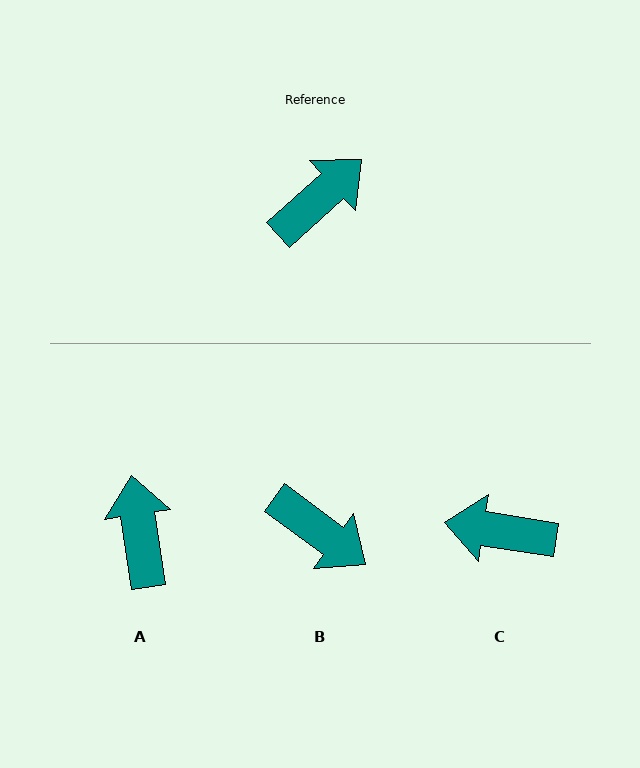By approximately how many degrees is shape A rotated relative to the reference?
Approximately 56 degrees counter-clockwise.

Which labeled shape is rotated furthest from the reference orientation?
C, about 129 degrees away.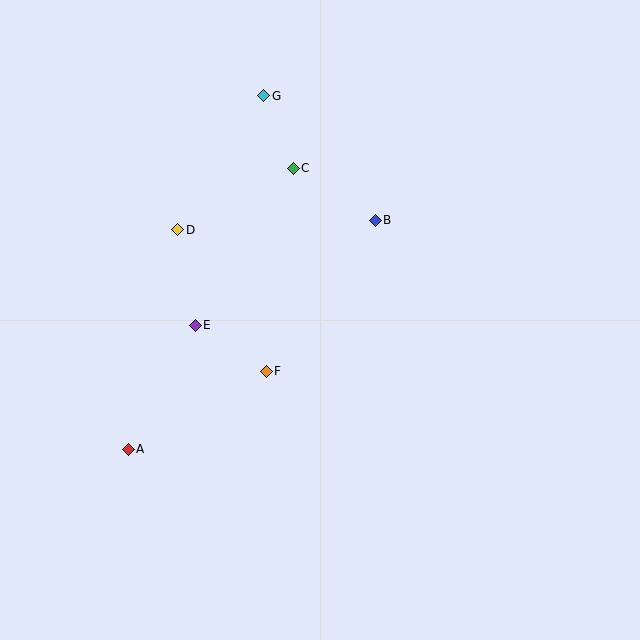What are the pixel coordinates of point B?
Point B is at (375, 220).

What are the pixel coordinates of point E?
Point E is at (195, 325).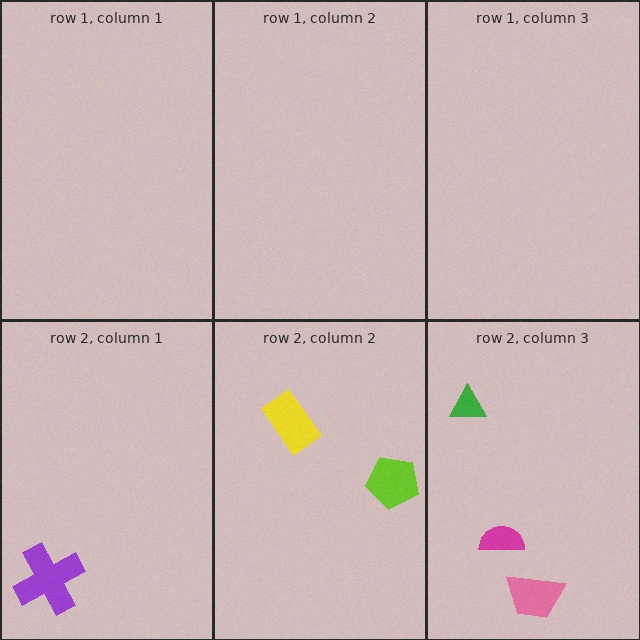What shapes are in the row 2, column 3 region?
The magenta semicircle, the pink trapezoid, the green triangle.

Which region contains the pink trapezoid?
The row 2, column 3 region.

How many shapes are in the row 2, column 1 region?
1.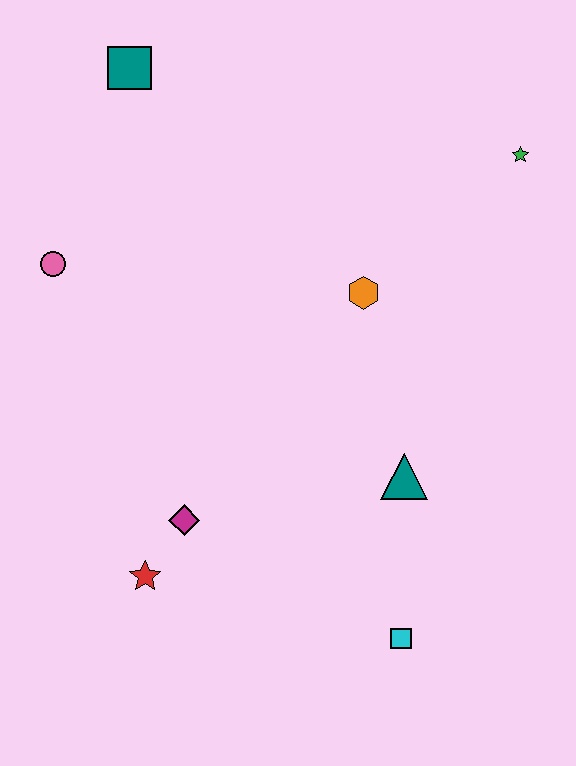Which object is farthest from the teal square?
The cyan square is farthest from the teal square.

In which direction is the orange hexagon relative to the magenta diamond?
The orange hexagon is above the magenta diamond.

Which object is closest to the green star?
The orange hexagon is closest to the green star.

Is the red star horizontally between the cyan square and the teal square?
Yes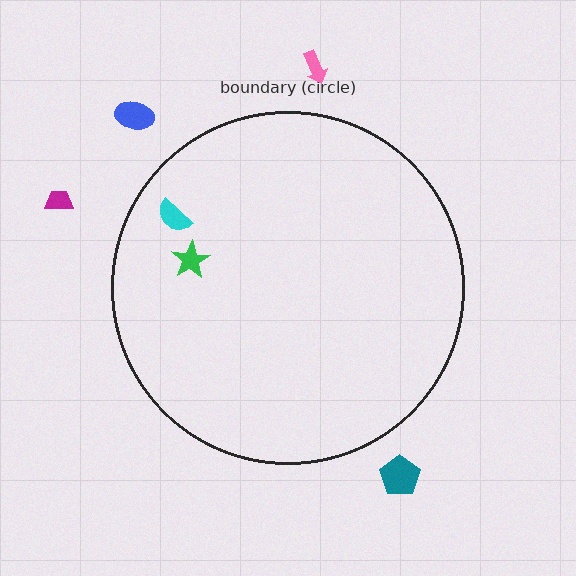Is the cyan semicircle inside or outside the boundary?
Inside.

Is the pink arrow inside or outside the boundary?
Outside.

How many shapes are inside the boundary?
2 inside, 4 outside.